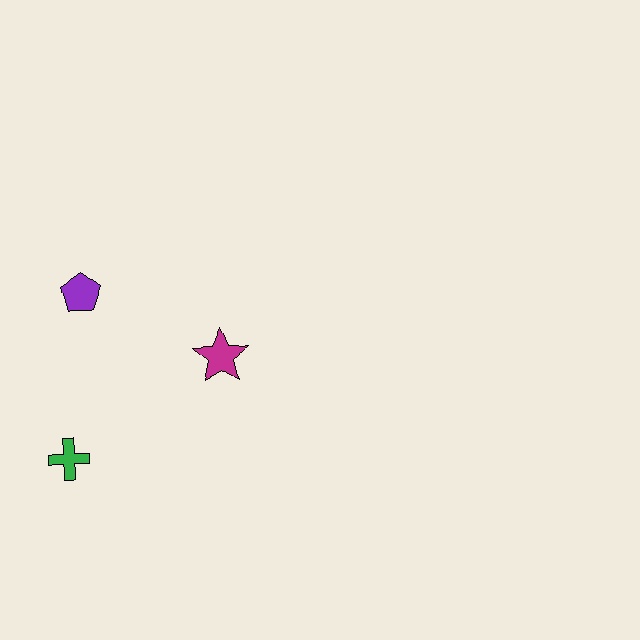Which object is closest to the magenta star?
The purple pentagon is closest to the magenta star.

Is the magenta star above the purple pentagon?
No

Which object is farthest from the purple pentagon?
The green cross is farthest from the purple pentagon.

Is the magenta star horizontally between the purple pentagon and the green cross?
No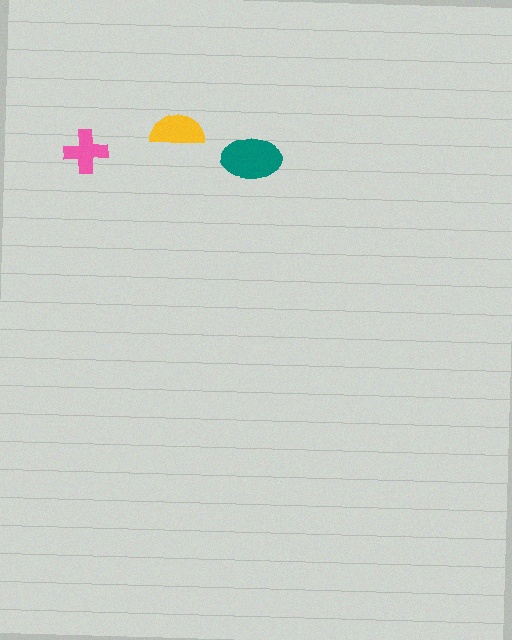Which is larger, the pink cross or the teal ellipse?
The teal ellipse.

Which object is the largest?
The teal ellipse.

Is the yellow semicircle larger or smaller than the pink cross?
Larger.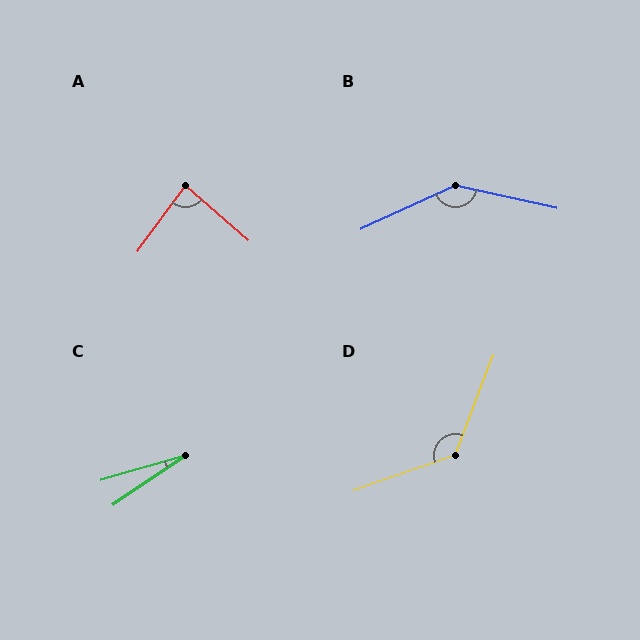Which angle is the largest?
B, at approximately 143 degrees.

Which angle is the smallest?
C, at approximately 18 degrees.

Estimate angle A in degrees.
Approximately 85 degrees.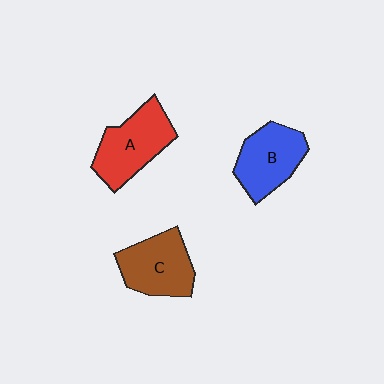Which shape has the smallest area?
Shape B (blue).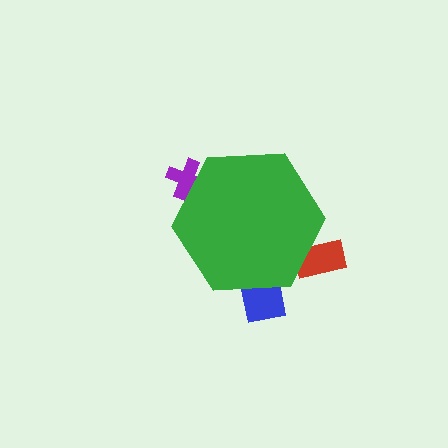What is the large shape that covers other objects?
A green hexagon.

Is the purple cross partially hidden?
Yes, the purple cross is partially hidden behind the green hexagon.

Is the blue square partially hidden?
Yes, the blue square is partially hidden behind the green hexagon.